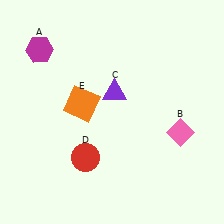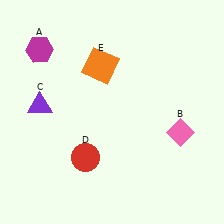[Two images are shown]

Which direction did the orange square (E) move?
The orange square (E) moved up.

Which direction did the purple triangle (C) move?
The purple triangle (C) moved left.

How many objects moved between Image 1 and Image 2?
2 objects moved between the two images.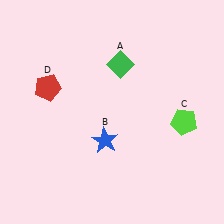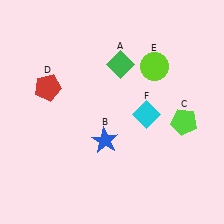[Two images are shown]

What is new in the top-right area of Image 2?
A lime circle (E) was added in the top-right area of Image 2.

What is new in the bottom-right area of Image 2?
A cyan diamond (F) was added in the bottom-right area of Image 2.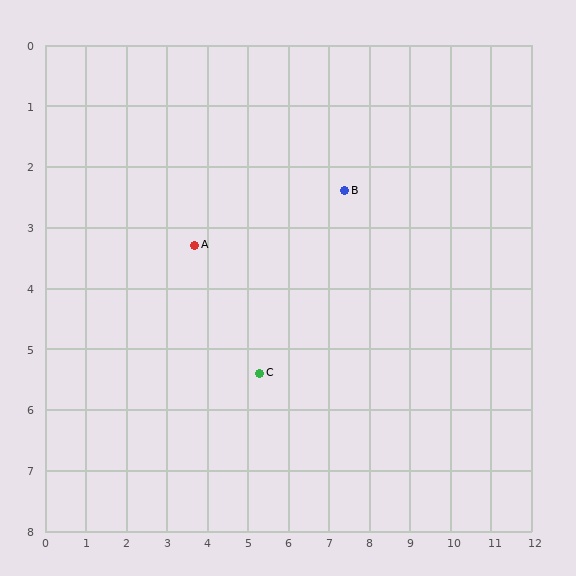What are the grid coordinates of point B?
Point B is at approximately (7.4, 2.4).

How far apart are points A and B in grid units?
Points A and B are about 3.8 grid units apart.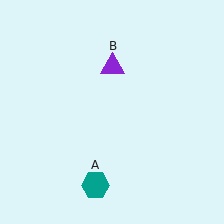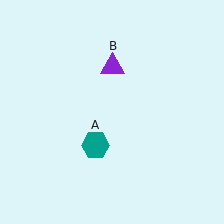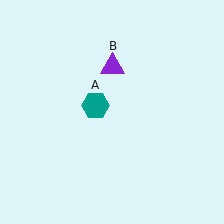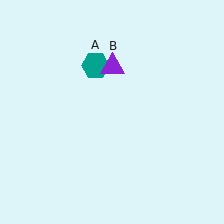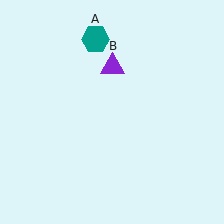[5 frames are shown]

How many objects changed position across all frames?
1 object changed position: teal hexagon (object A).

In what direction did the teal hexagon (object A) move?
The teal hexagon (object A) moved up.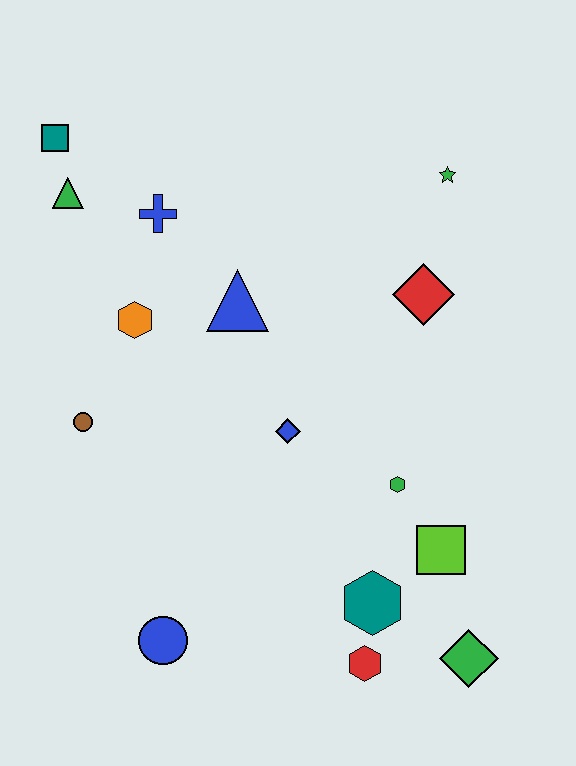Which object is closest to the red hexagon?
The teal hexagon is closest to the red hexagon.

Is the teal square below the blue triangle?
No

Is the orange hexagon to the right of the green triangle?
Yes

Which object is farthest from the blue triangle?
The green diamond is farthest from the blue triangle.